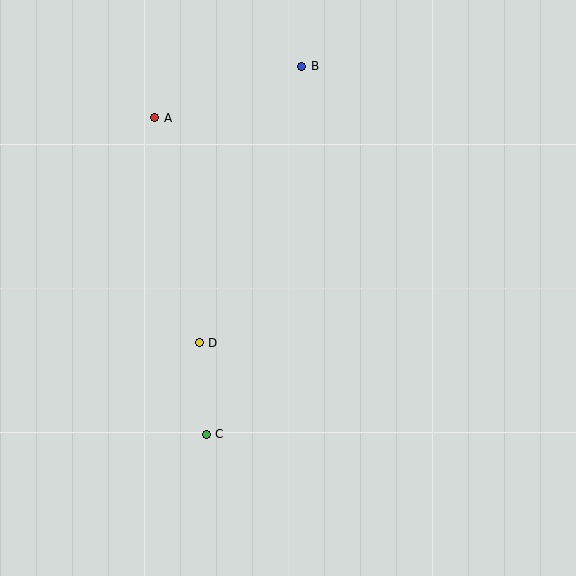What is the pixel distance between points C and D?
The distance between C and D is 92 pixels.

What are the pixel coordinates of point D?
Point D is at (199, 343).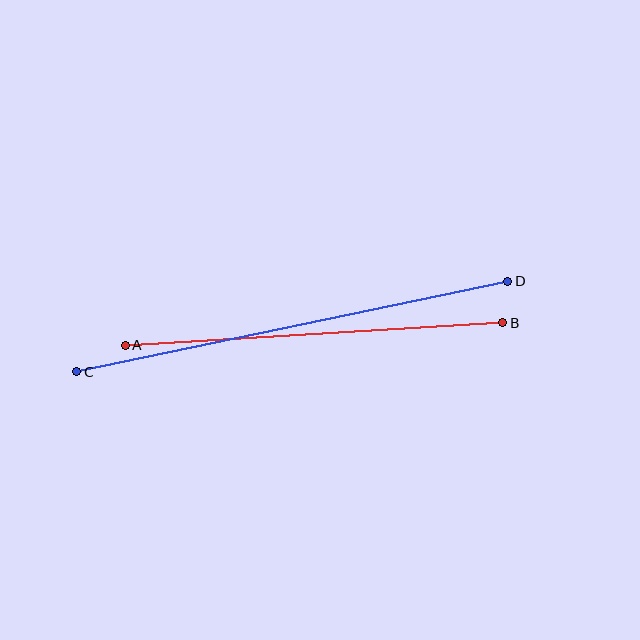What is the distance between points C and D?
The distance is approximately 440 pixels.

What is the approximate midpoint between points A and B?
The midpoint is at approximately (314, 334) pixels.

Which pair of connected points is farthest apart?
Points C and D are farthest apart.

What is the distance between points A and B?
The distance is approximately 378 pixels.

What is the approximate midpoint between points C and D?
The midpoint is at approximately (292, 327) pixels.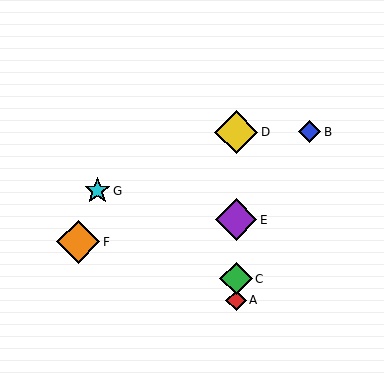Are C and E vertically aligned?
Yes, both are at x≈236.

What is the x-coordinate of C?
Object C is at x≈236.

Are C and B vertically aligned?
No, C is at x≈236 and B is at x≈310.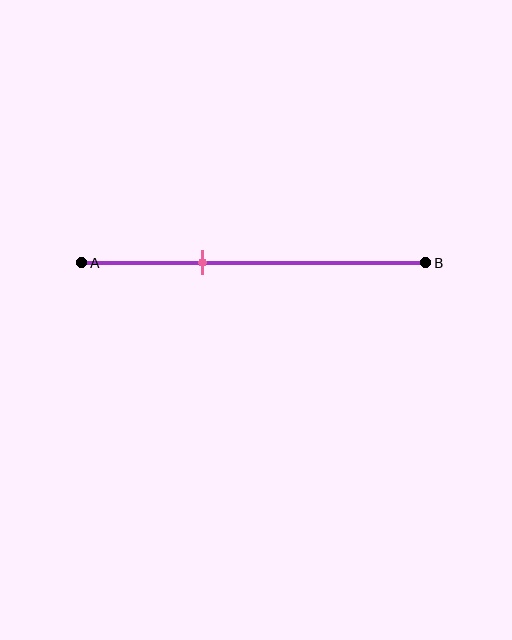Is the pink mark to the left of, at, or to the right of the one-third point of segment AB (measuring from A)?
The pink mark is approximately at the one-third point of segment AB.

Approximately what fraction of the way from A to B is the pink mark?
The pink mark is approximately 35% of the way from A to B.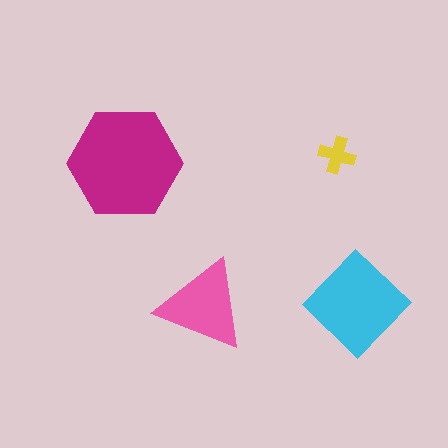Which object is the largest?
The magenta hexagon.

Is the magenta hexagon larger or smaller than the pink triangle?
Larger.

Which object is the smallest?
The yellow cross.